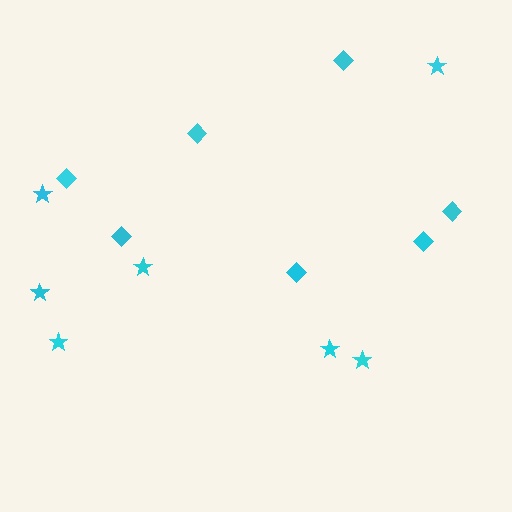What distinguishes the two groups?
There are 2 groups: one group of diamonds (7) and one group of stars (7).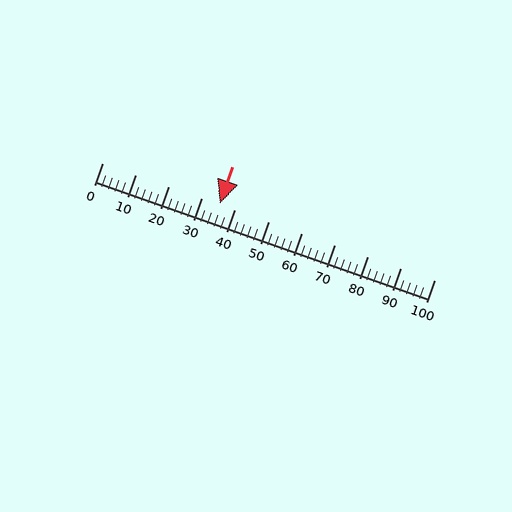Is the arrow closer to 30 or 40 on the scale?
The arrow is closer to 40.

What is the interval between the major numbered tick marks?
The major tick marks are spaced 10 units apart.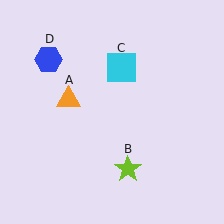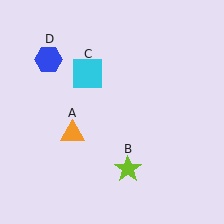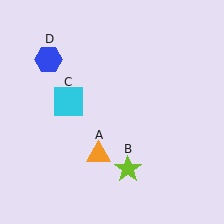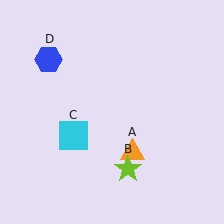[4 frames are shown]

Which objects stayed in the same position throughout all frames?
Lime star (object B) and blue hexagon (object D) remained stationary.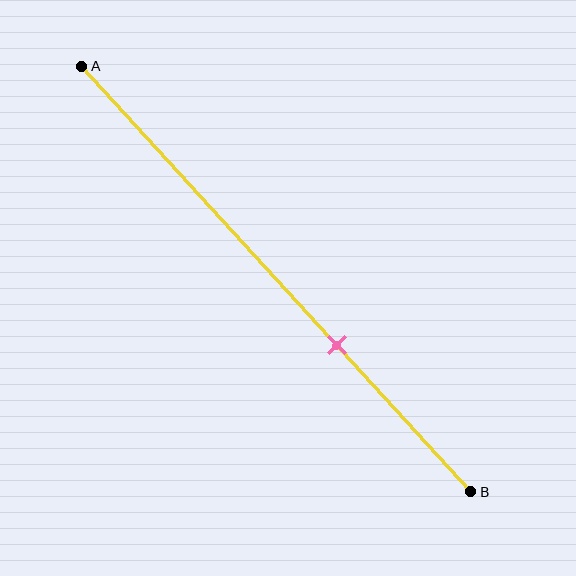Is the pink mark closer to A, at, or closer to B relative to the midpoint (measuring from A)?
The pink mark is closer to point B than the midpoint of segment AB.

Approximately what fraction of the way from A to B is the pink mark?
The pink mark is approximately 65% of the way from A to B.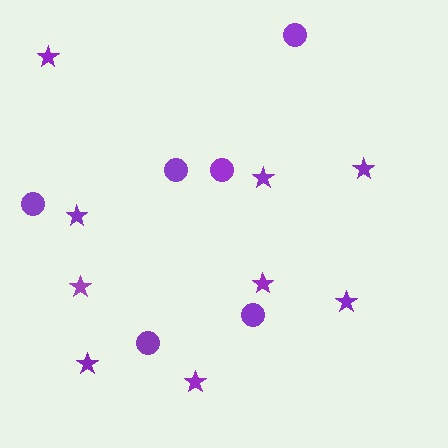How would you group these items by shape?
There are 2 groups: one group of stars (9) and one group of circles (6).